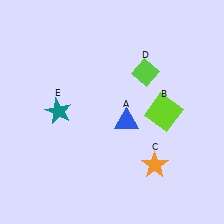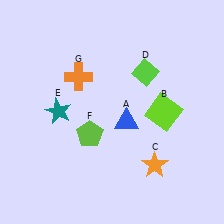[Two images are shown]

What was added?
A lime pentagon (F), an orange cross (G) were added in Image 2.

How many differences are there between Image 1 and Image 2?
There are 2 differences between the two images.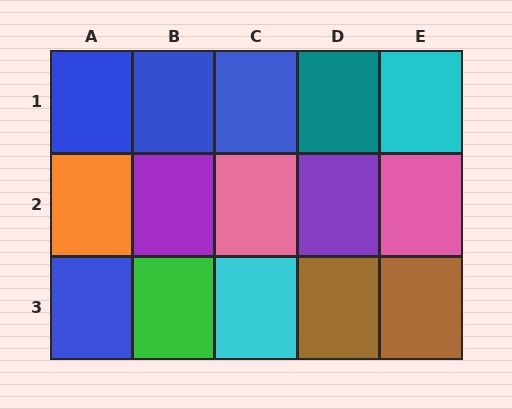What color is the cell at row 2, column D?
Purple.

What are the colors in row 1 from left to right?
Blue, blue, blue, teal, cyan.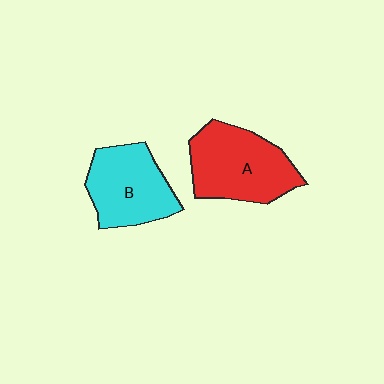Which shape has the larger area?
Shape A (red).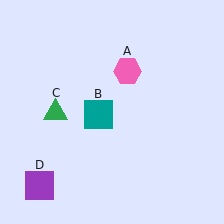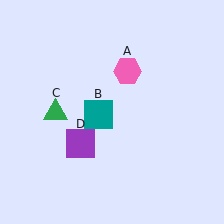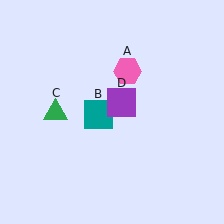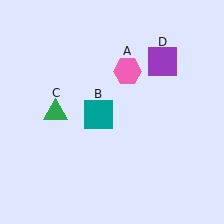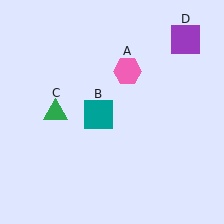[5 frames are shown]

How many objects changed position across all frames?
1 object changed position: purple square (object D).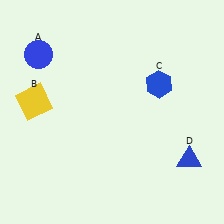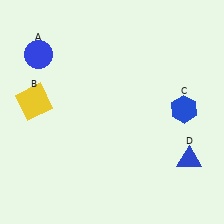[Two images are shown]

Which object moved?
The blue hexagon (C) moved down.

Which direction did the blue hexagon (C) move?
The blue hexagon (C) moved down.